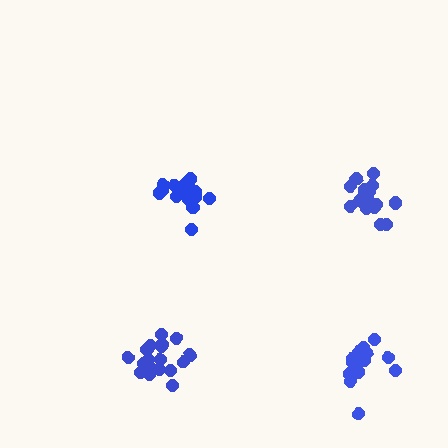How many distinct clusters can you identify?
There are 4 distinct clusters.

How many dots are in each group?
Group 1: 16 dots, Group 2: 18 dots, Group 3: 17 dots, Group 4: 14 dots (65 total).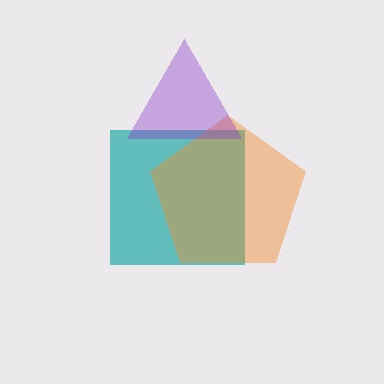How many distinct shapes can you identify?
There are 3 distinct shapes: a teal square, an orange pentagon, a purple triangle.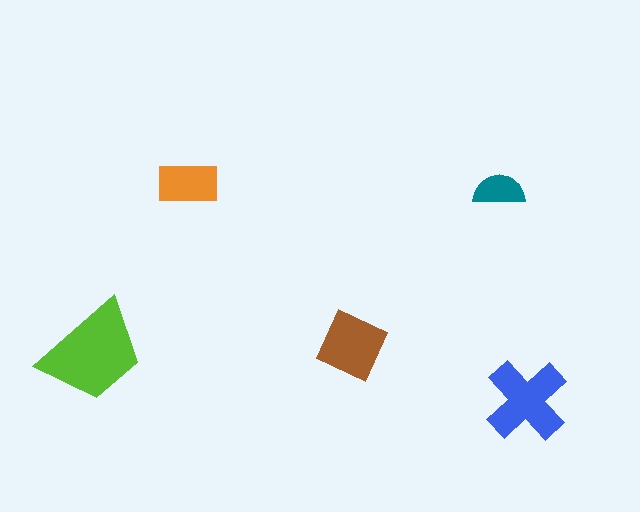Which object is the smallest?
The teal semicircle.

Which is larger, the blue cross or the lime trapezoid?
The lime trapezoid.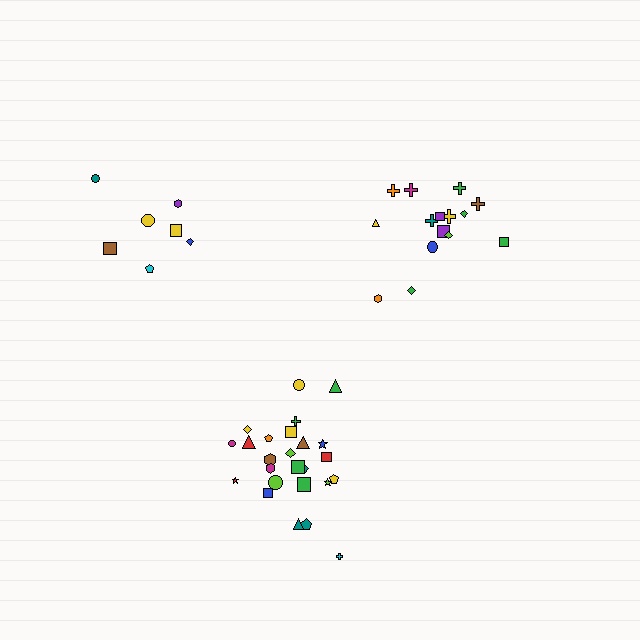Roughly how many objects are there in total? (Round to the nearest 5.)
Roughly 45 objects in total.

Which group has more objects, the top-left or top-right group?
The top-right group.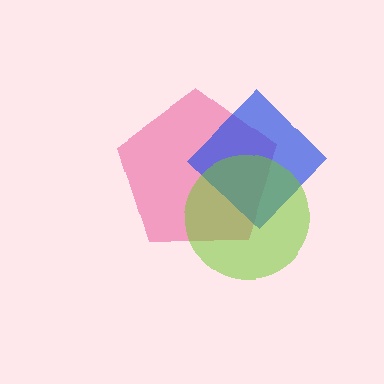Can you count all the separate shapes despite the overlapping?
Yes, there are 3 separate shapes.